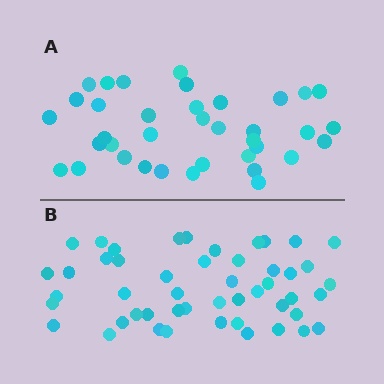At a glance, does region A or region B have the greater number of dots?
Region B (the bottom region) has more dots.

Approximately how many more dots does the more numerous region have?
Region B has roughly 12 or so more dots than region A.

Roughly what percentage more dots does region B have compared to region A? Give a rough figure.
About 30% more.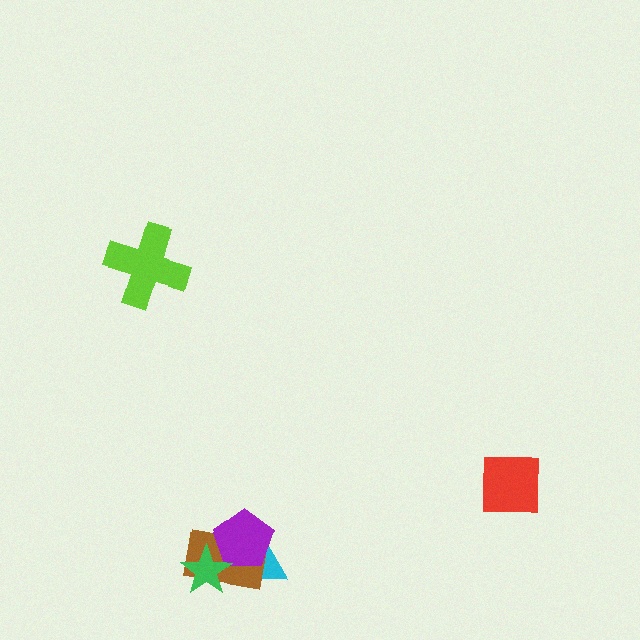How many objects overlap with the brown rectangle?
3 objects overlap with the brown rectangle.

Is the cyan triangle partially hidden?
Yes, it is partially covered by another shape.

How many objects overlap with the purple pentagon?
3 objects overlap with the purple pentagon.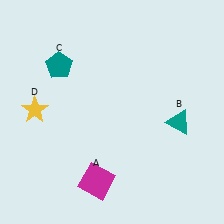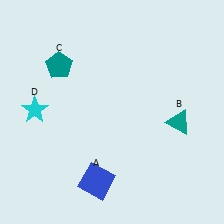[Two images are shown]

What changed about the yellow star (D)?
In Image 1, D is yellow. In Image 2, it changed to cyan.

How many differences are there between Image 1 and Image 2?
There are 2 differences between the two images.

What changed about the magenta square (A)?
In Image 1, A is magenta. In Image 2, it changed to blue.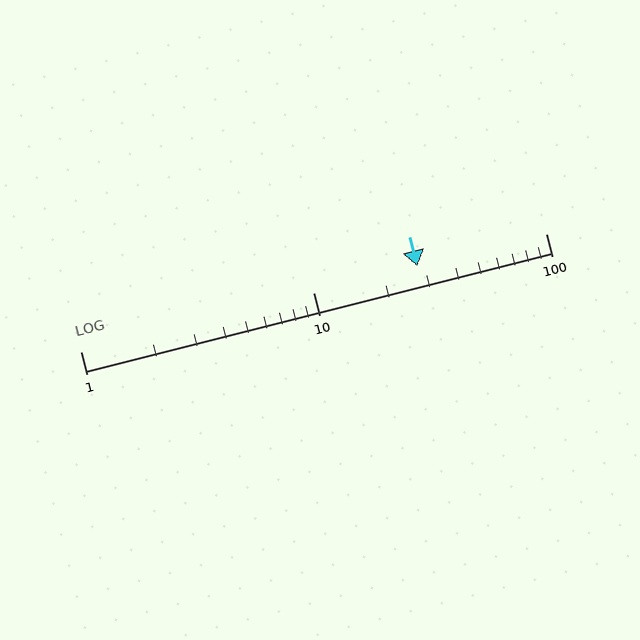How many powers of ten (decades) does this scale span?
The scale spans 2 decades, from 1 to 100.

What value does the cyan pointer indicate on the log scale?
The pointer indicates approximately 28.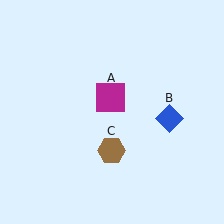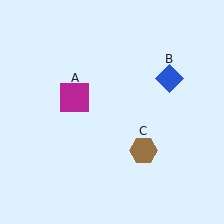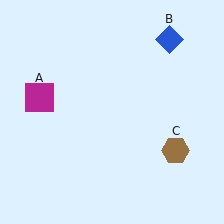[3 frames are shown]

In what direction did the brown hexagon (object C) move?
The brown hexagon (object C) moved right.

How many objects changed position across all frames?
3 objects changed position: magenta square (object A), blue diamond (object B), brown hexagon (object C).